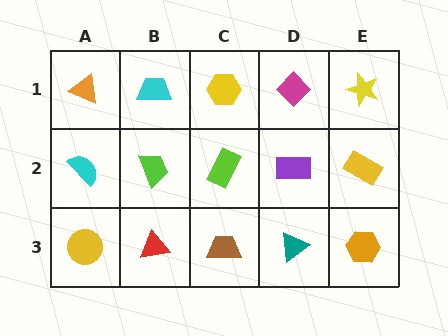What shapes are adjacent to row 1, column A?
A cyan semicircle (row 2, column A), a cyan trapezoid (row 1, column B).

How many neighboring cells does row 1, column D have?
3.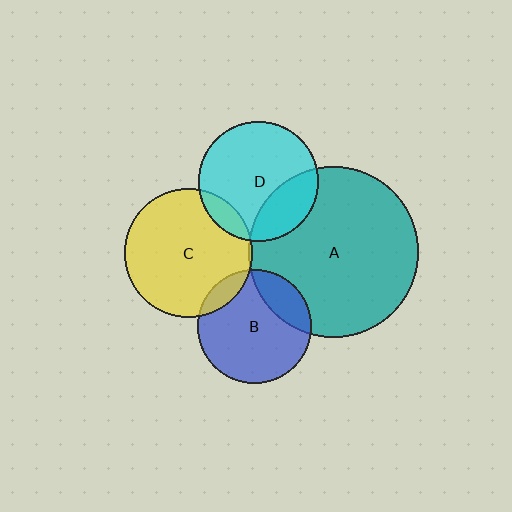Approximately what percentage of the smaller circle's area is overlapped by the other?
Approximately 25%.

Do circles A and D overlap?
Yes.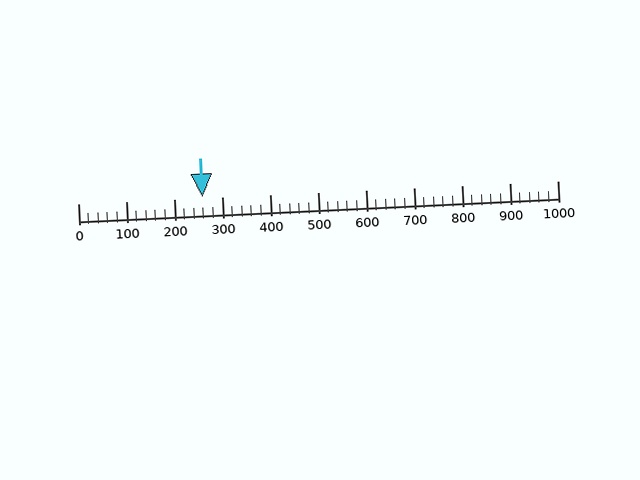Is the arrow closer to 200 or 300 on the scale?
The arrow is closer to 300.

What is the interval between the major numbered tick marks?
The major tick marks are spaced 100 units apart.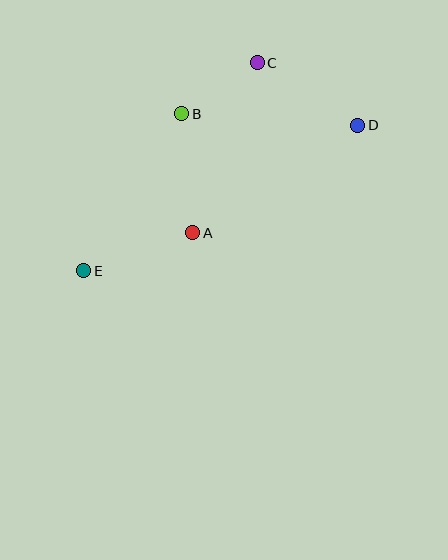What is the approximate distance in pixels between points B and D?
The distance between B and D is approximately 176 pixels.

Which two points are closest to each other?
Points B and C are closest to each other.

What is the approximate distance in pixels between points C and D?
The distance between C and D is approximately 118 pixels.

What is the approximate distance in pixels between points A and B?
The distance between A and B is approximately 119 pixels.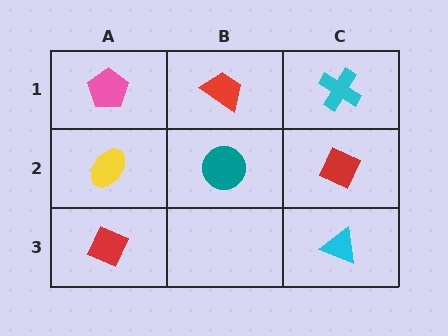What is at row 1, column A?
A pink pentagon.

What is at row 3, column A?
A red diamond.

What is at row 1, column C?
A cyan cross.